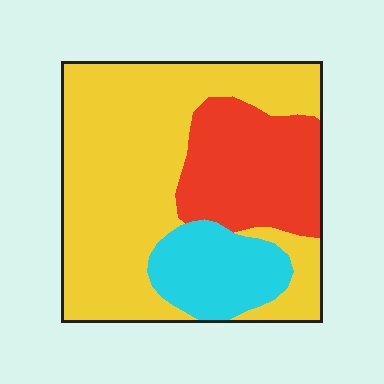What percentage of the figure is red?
Red covers about 25% of the figure.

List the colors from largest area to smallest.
From largest to smallest: yellow, red, cyan.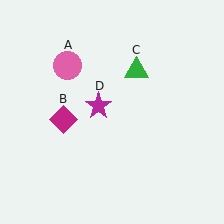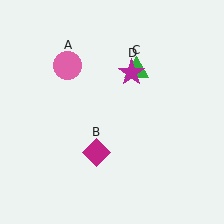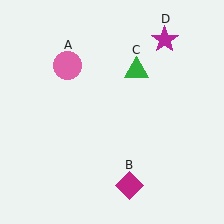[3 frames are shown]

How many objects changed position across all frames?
2 objects changed position: magenta diamond (object B), magenta star (object D).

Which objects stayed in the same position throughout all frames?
Pink circle (object A) and green triangle (object C) remained stationary.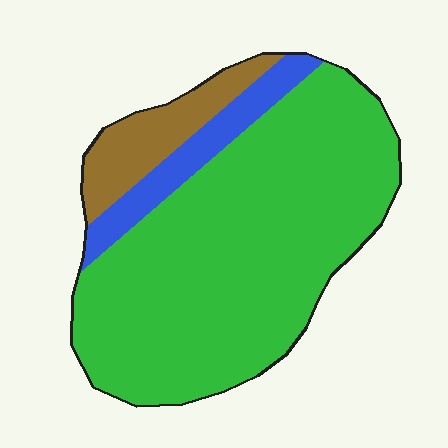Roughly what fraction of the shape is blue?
Blue covers about 10% of the shape.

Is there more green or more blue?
Green.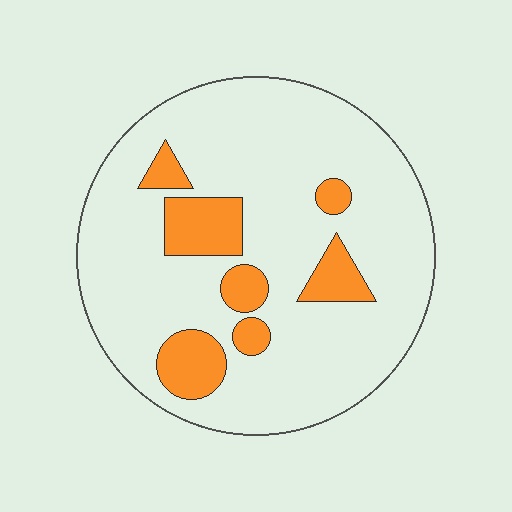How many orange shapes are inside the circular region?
7.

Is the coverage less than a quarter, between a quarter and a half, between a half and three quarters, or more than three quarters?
Less than a quarter.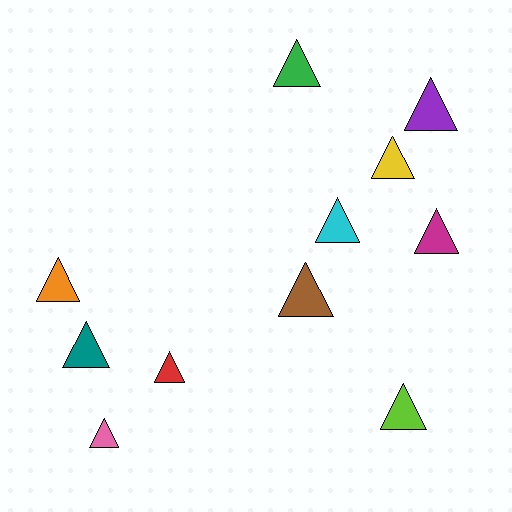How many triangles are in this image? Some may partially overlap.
There are 11 triangles.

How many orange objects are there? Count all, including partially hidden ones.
There is 1 orange object.